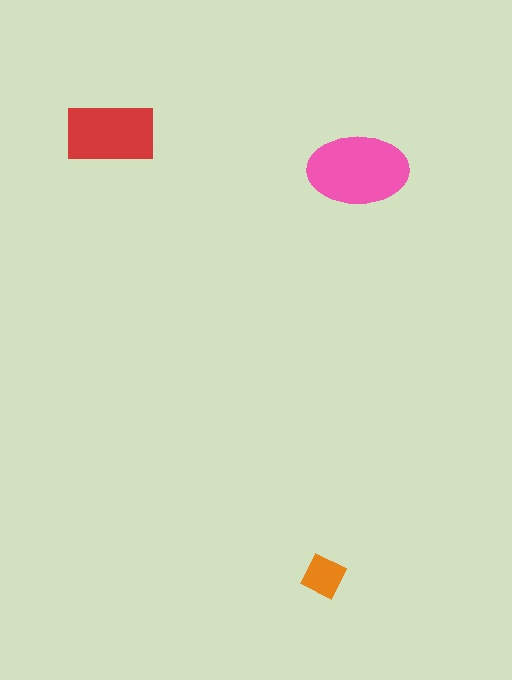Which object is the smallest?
The orange diamond.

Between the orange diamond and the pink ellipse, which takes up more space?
The pink ellipse.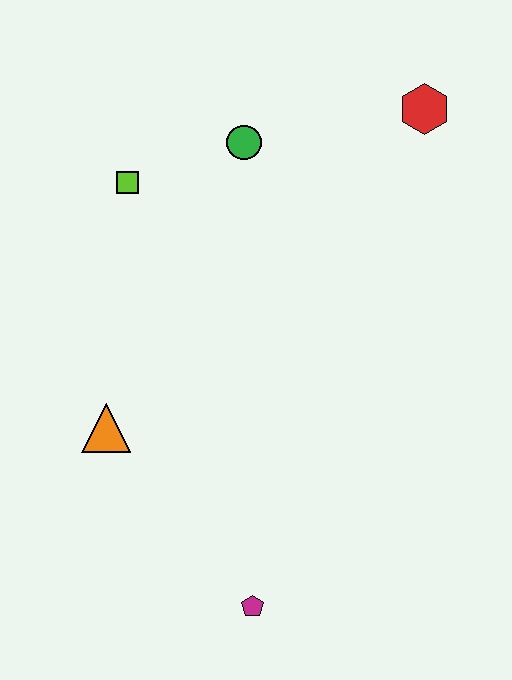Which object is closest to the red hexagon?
The green circle is closest to the red hexagon.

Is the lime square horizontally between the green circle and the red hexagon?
No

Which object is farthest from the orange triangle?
The red hexagon is farthest from the orange triangle.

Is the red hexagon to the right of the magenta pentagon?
Yes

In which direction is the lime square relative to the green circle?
The lime square is to the left of the green circle.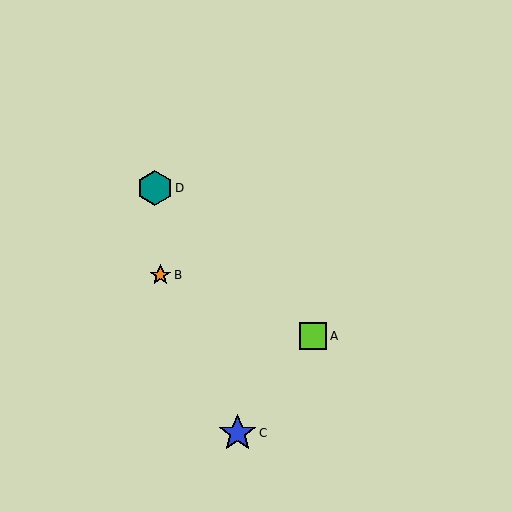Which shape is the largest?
The blue star (labeled C) is the largest.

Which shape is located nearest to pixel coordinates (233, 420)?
The blue star (labeled C) at (237, 433) is nearest to that location.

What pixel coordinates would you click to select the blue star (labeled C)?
Click at (237, 433) to select the blue star C.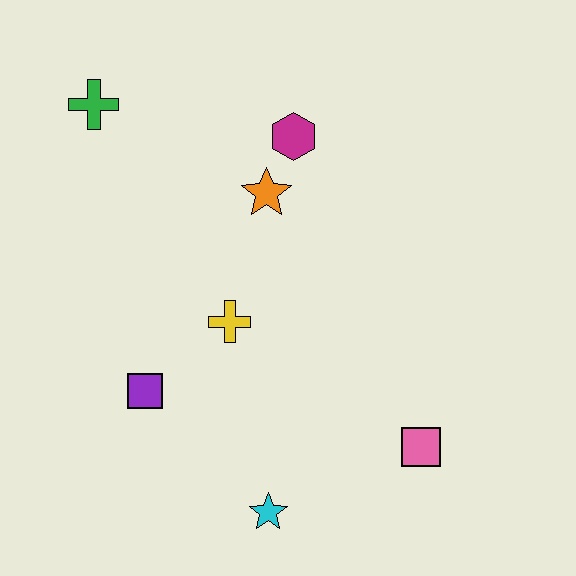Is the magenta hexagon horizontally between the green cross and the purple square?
No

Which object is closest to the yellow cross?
The purple square is closest to the yellow cross.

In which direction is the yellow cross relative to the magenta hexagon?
The yellow cross is below the magenta hexagon.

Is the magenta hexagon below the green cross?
Yes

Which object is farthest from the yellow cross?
The green cross is farthest from the yellow cross.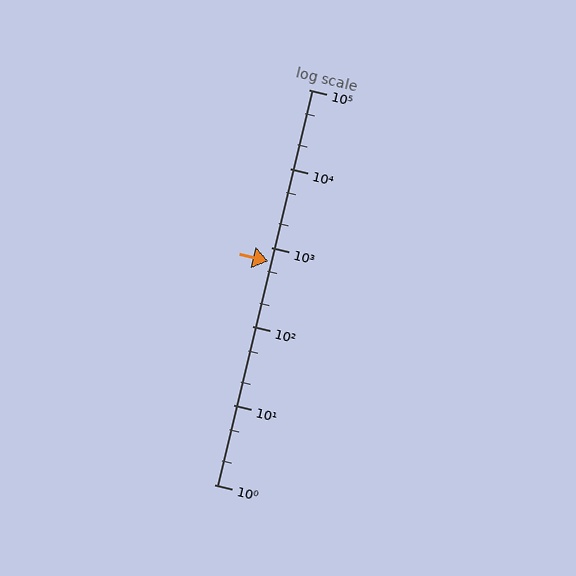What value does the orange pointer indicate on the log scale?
The pointer indicates approximately 680.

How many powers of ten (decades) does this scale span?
The scale spans 5 decades, from 1 to 100000.